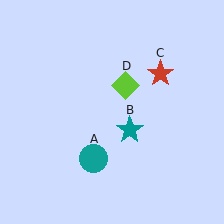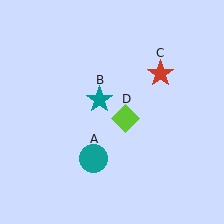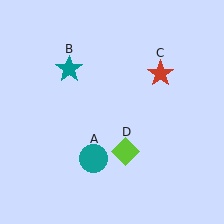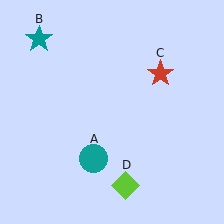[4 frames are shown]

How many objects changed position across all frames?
2 objects changed position: teal star (object B), lime diamond (object D).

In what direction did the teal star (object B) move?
The teal star (object B) moved up and to the left.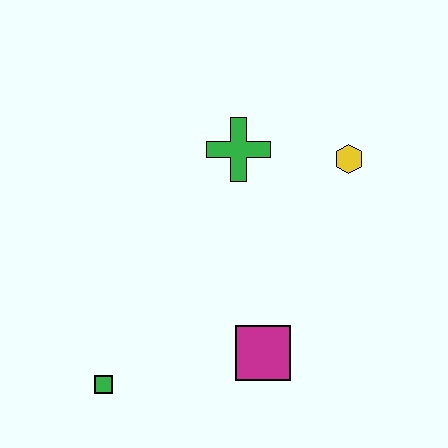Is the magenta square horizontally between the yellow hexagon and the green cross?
Yes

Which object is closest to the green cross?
The yellow hexagon is closest to the green cross.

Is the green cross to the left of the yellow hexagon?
Yes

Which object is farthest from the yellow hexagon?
The green square is farthest from the yellow hexagon.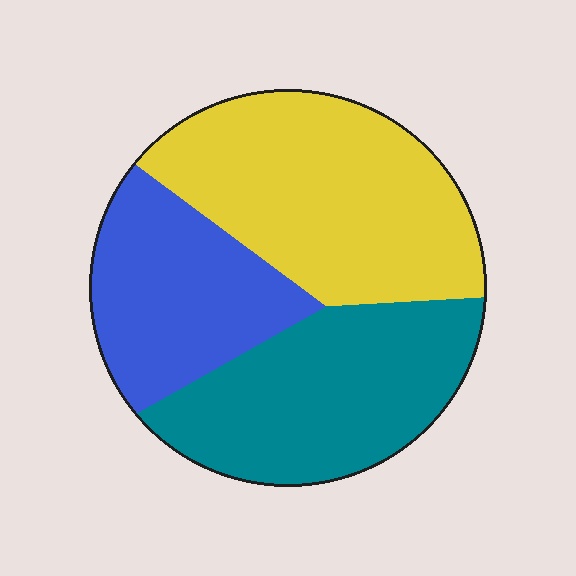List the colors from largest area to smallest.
From largest to smallest: yellow, teal, blue.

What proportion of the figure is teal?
Teal covers 34% of the figure.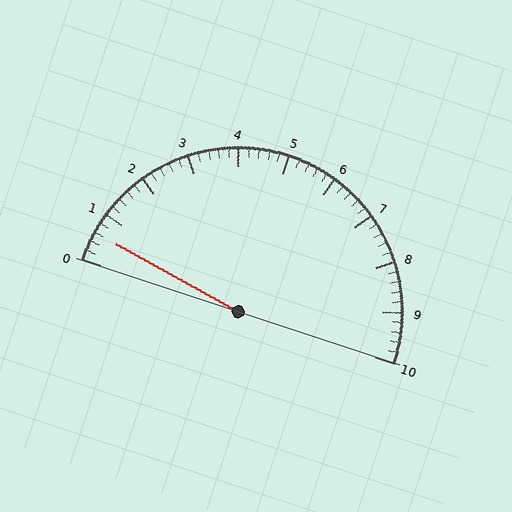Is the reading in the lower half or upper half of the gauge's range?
The reading is in the lower half of the range (0 to 10).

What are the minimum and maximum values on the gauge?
The gauge ranges from 0 to 10.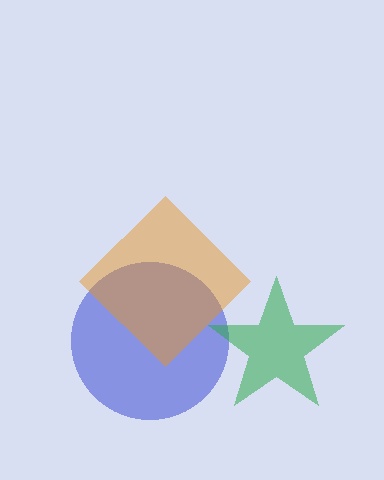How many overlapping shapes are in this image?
There are 3 overlapping shapes in the image.